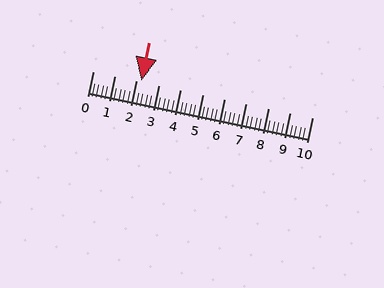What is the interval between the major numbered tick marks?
The major tick marks are spaced 1 units apart.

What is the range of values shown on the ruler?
The ruler shows values from 0 to 10.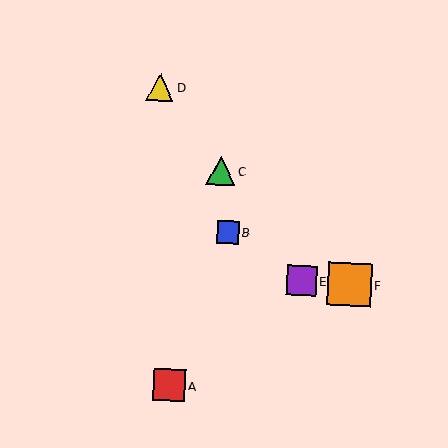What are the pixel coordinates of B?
Object B is at (228, 232).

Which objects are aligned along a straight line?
Objects C, D, E are aligned along a straight line.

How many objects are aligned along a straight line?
3 objects (C, D, E) are aligned along a straight line.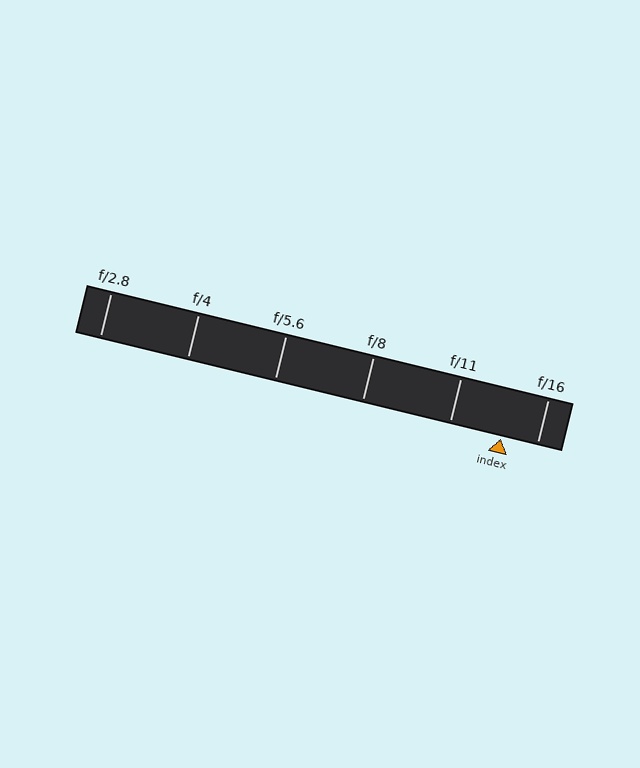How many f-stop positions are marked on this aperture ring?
There are 6 f-stop positions marked.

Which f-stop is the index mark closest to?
The index mark is closest to f/16.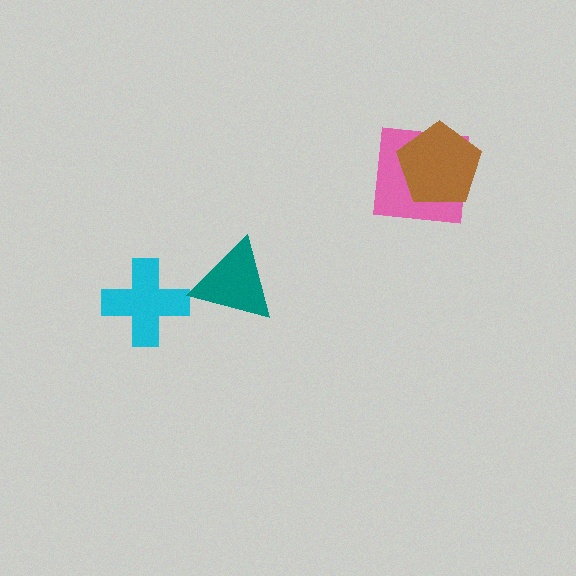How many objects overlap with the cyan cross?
0 objects overlap with the cyan cross.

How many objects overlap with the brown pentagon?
1 object overlaps with the brown pentagon.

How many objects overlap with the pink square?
1 object overlaps with the pink square.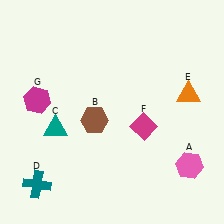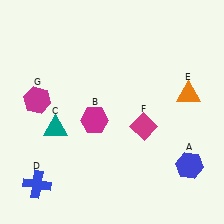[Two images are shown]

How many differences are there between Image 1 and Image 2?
There are 3 differences between the two images.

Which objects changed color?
A changed from pink to blue. B changed from brown to magenta. D changed from teal to blue.